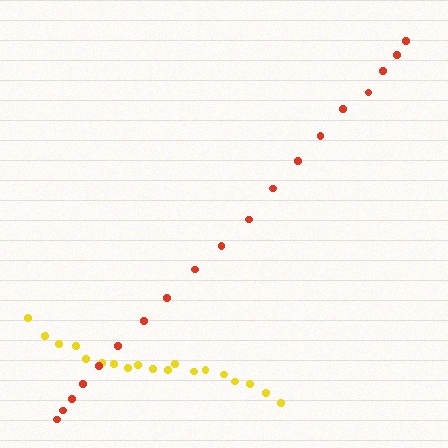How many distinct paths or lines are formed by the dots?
There are 2 distinct paths.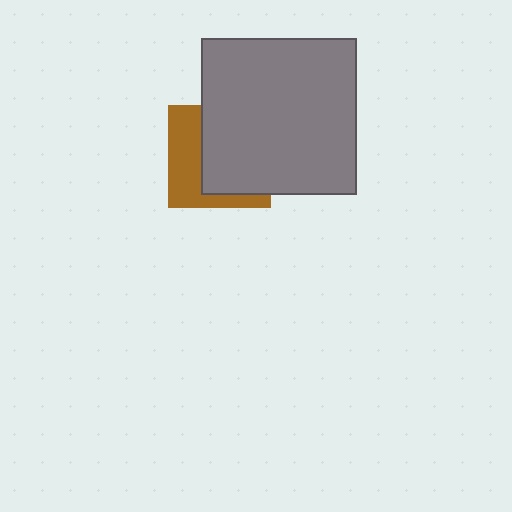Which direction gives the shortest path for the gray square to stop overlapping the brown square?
Moving right gives the shortest separation.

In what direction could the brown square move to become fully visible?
The brown square could move left. That would shift it out from behind the gray square entirely.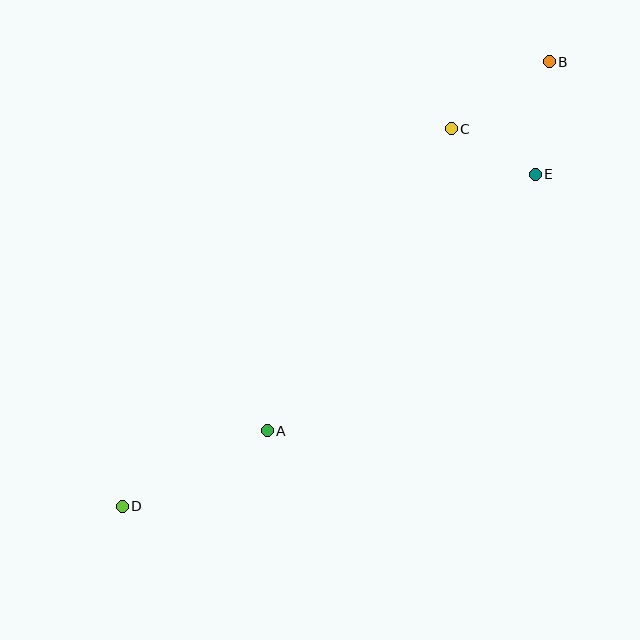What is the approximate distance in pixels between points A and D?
The distance between A and D is approximately 164 pixels.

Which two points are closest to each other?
Points C and E are closest to each other.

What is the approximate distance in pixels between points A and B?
The distance between A and B is approximately 464 pixels.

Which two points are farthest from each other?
Points B and D are farthest from each other.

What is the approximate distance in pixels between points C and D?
The distance between C and D is approximately 501 pixels.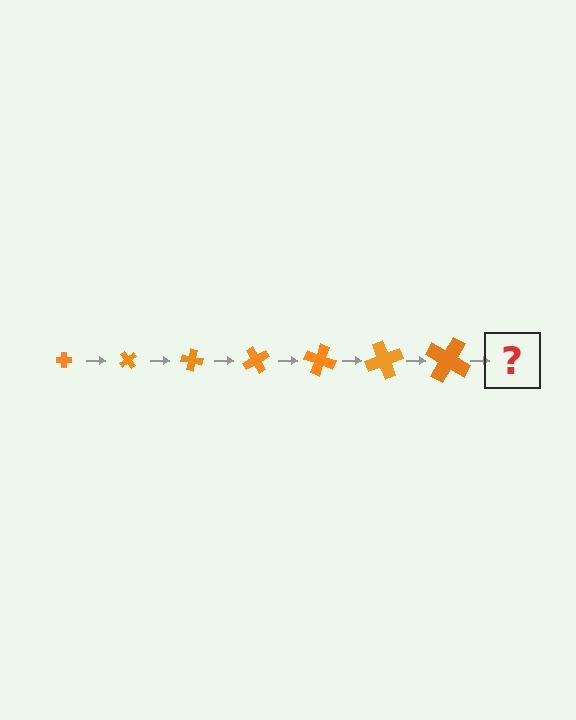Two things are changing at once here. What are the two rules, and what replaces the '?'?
The two rules are that the cross grows larger each step and it rotates 50 degrees each step. The '?' should be a cross, larger than the previous one and rotated 350 degrees from the start.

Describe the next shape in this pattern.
It should be a cross, larger than the previous one and rotated 350 degrees from the start.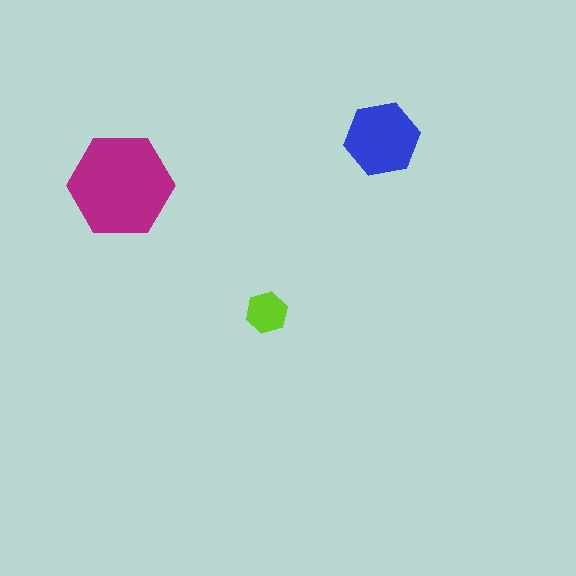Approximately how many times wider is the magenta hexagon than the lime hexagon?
About 2.5 times wider.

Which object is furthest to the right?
The blue hexagon is rightmost.